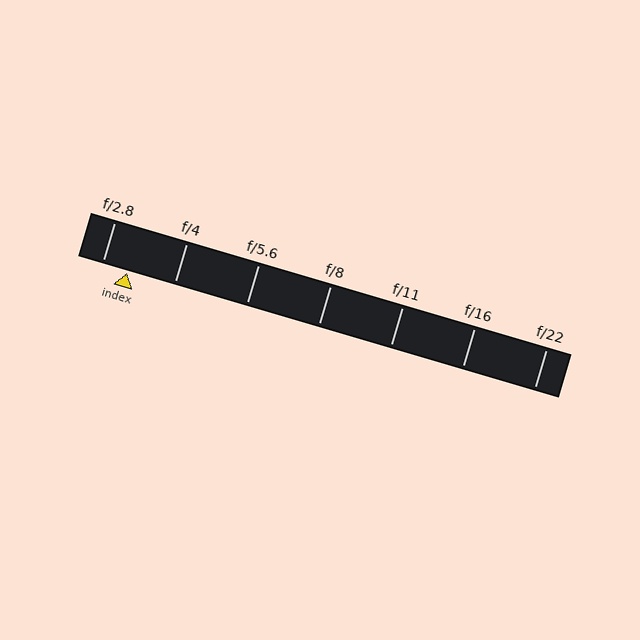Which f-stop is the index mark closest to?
The index mark is closest to f/2.8.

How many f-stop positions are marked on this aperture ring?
There are 7 f-stop positions marked.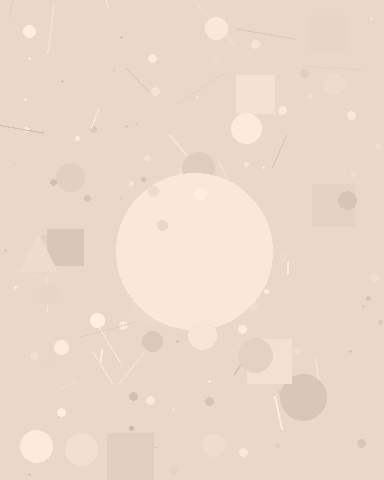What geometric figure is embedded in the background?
A circle is embedded in the background.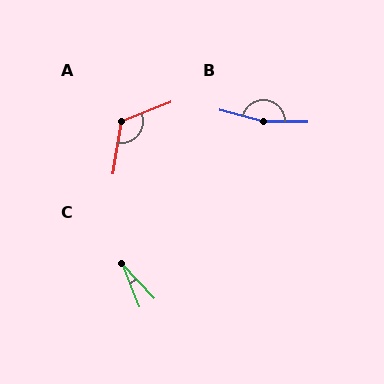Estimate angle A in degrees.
Approximately 121 degrees.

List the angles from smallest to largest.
C (21°), A (121°), B (166°).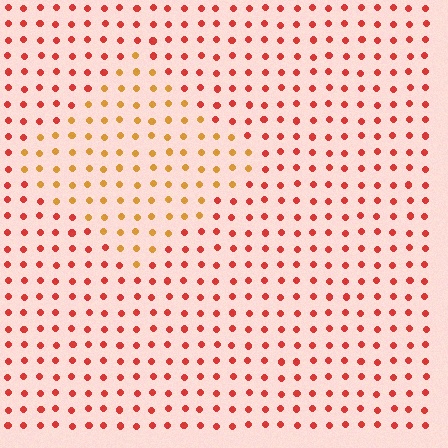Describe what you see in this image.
The image is filled with small red elements in a uniform arrangement. A diamond-shaped region is visible where the elements are tinted to a slightly different hue, forming a subtle color boundary.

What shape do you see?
I see a diamond.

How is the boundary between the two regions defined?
The boundary is defined purely by a slight shift in hue (about 36 degrees). Spacing, size, and orientation are identical on both sides.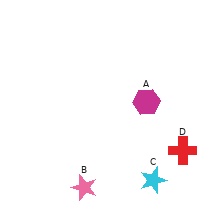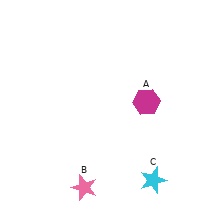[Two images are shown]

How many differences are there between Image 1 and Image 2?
There is 1 difference between the two images.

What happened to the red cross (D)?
The red cross (D) was removed in Image 2. It was in the bottom-right area of Image 1.